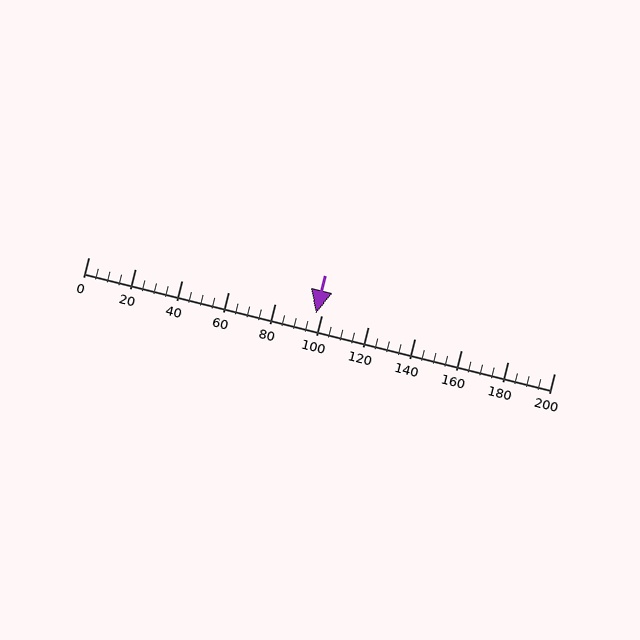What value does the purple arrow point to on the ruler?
The purple arrow points to approximately 98.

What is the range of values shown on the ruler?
The ruler shows values from 0 to 200.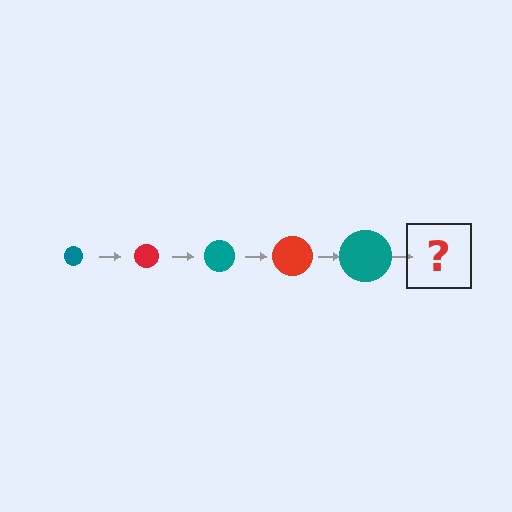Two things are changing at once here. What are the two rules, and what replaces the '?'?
The two rules are that the circle grows larger each step and the color cycles through teal and red. The '?' should be a red circle, larger than the previous one.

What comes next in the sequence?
The next element should be a red circle, larger than the previous one.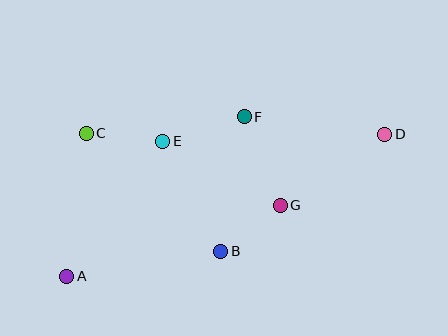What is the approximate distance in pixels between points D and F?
The distance between D and F is approximately 142 pixels.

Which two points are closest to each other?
Points B and G are closest to each other.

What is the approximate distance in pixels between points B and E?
The distance between B and E is approximately 124 pixels.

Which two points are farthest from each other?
Points A and D are farthest from each other.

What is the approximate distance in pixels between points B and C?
The distance between B and C is approximately 179 pixels.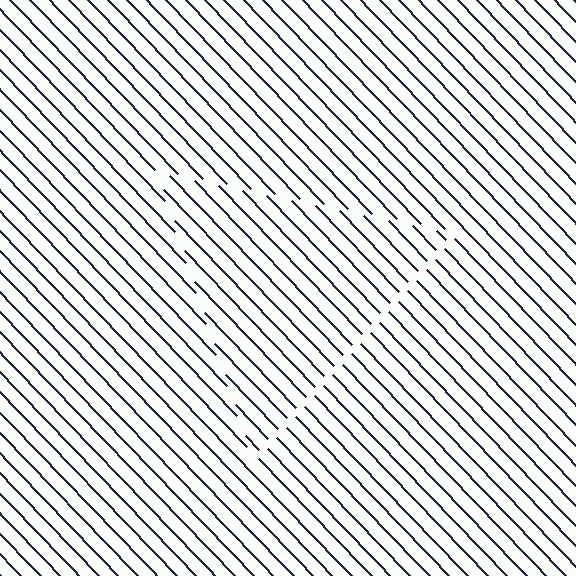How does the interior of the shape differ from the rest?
The interior of the shape contains the same grating, shifted by half a period — the contour is defined by the phase discontinuity where line-ends from the inner and outer gratings abut.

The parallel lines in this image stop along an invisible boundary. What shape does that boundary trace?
An illusory triangle. The interior of the shape contains the same grating, shifted by half a period — the contour is defined by the phase discontinuity where line-ends from the inner and outer gratings abut.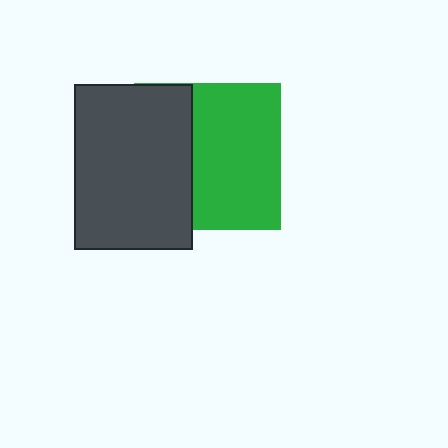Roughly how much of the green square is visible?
About half of it is visible (roughly 59%).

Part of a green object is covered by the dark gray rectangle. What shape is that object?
It is a square.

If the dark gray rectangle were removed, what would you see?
You would see the complete green square.